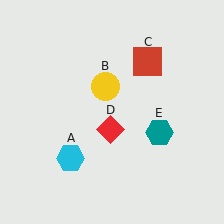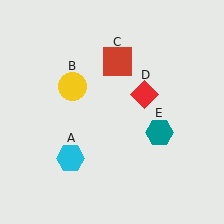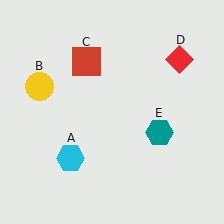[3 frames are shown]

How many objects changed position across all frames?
3 objects changed position: yellow circle (object B), red square (object C), red diamond (object D).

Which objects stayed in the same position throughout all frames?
Cyan hexagon (object A) and teal hexagon (object E) remained stationary.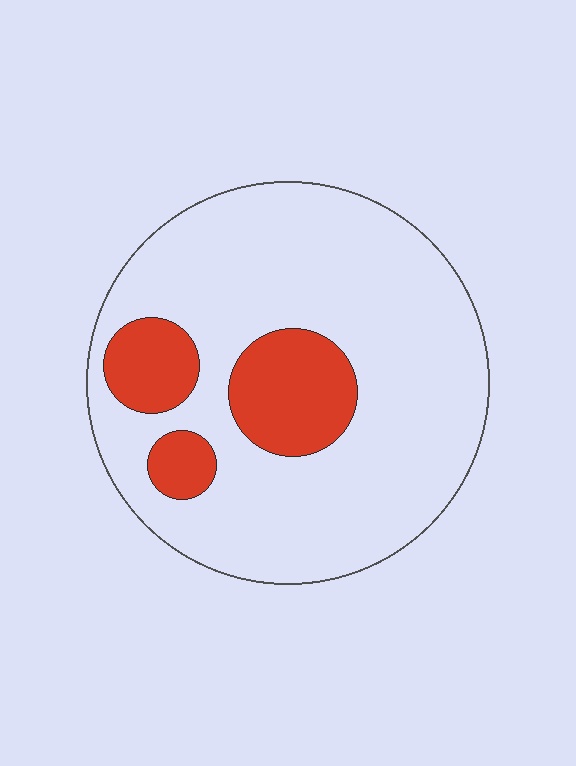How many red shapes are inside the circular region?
3.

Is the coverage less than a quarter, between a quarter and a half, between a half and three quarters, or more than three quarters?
Less than a quarter.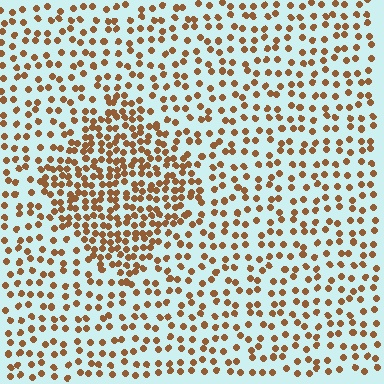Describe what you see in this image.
The image contains small brown elements arranged at two different densities. A diamond-shaped region is visible where the elements are more densely packed than the surrounding area.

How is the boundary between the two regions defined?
The boundary is defined by a change in element density (approximately 2.0x ratio). All elements are the same color, size, and shape.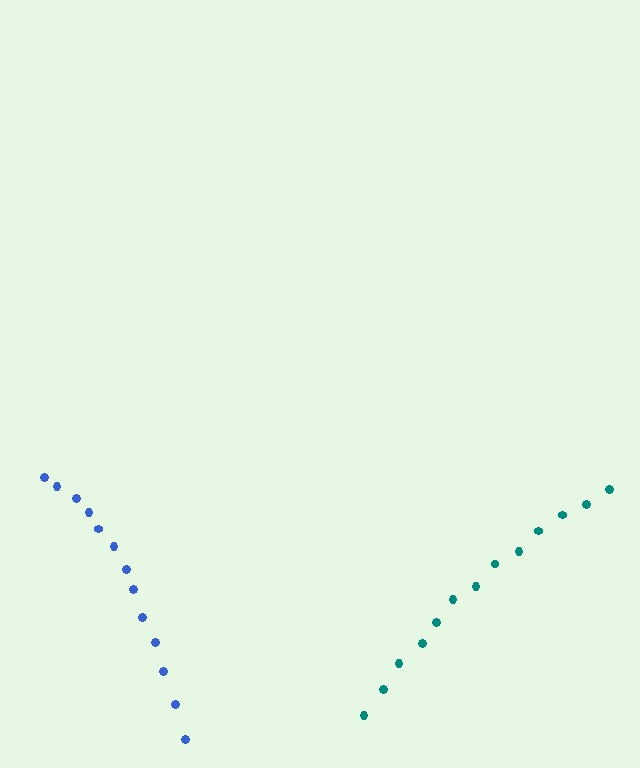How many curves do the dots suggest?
There are 2 distinct paths.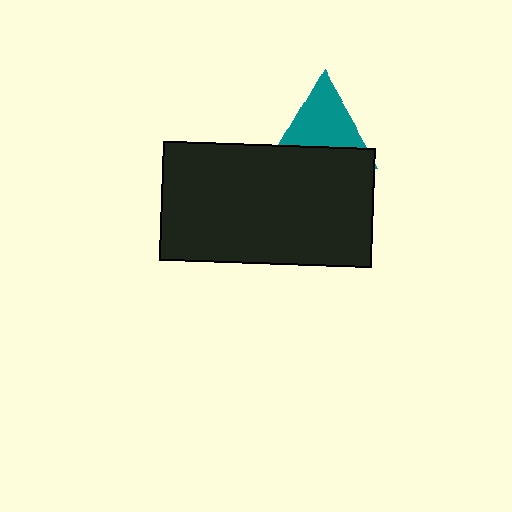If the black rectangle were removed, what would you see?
You would see the complete teal triangle.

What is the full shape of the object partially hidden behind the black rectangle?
The partially hidden object is a teal triangle.